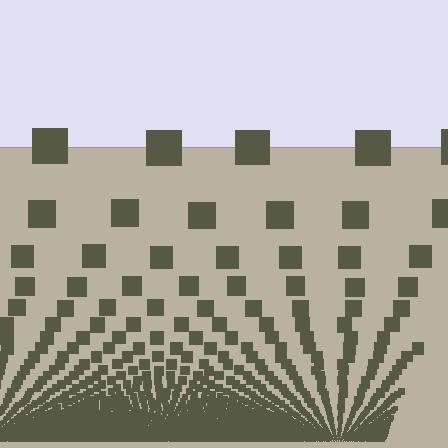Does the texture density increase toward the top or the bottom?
Density increases toward the bottom.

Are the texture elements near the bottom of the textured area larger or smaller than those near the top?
Smaller. The gradient is inverted — elements near the bottom are smaller and denser.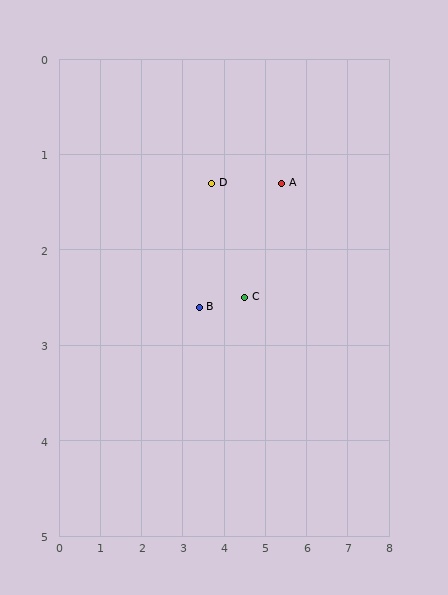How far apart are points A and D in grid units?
Points A and D are about 1.7 grid units apart.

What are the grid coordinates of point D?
Point D is at approximately (3.7, 1.3).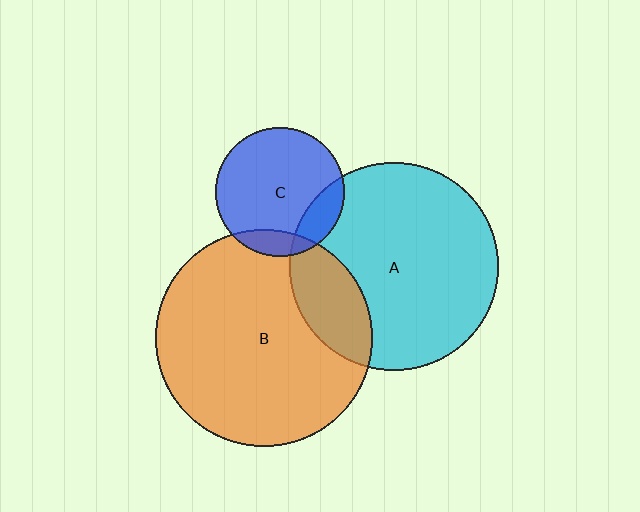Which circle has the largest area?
Circle B (orange).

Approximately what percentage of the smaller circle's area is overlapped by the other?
Approximately 15%.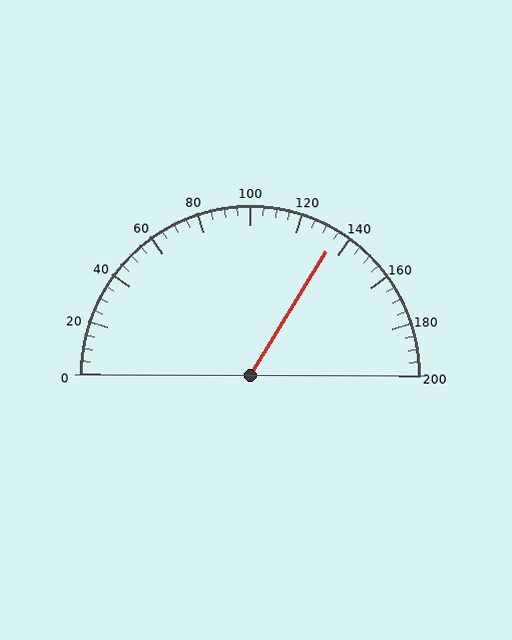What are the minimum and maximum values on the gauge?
The gauge ranges from 0 to 200.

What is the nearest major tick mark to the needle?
The nearest major tick mark is 140.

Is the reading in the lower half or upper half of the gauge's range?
The reading is in the upper half of the range (0 to 200).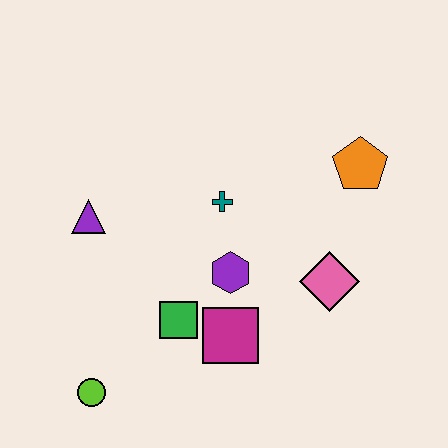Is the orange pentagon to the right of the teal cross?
Yes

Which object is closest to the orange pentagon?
The pink diamond is closest to the orange pentagon.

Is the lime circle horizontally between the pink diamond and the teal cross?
No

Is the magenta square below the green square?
Yes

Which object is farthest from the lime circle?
The orange pentagon is farthest from the lime circle.